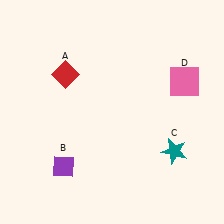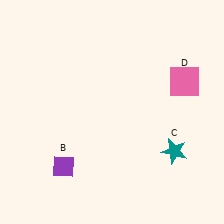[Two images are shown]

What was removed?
The red diamond (A) was removed in Image 2.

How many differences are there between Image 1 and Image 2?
There is 1 difference between the two images.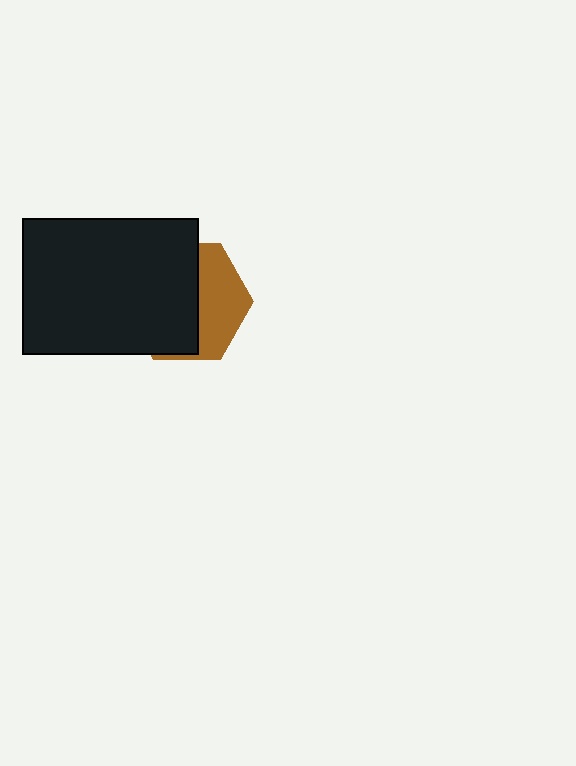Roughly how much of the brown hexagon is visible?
A small part of it is visible (roughly 39%).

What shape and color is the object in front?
The object in front is a black rectangle.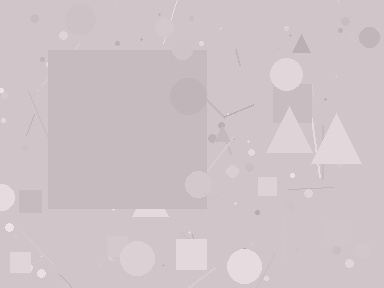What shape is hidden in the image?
A square is hidden in the image.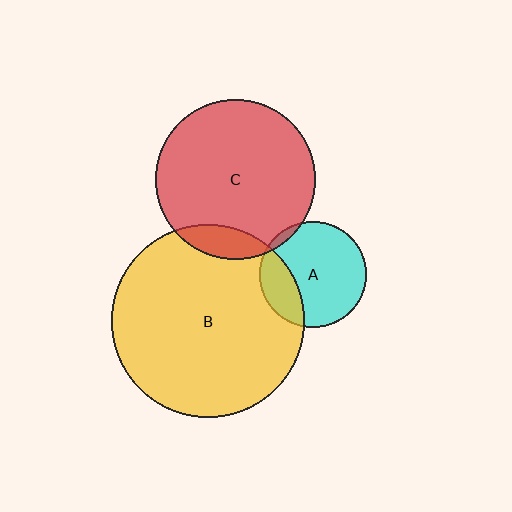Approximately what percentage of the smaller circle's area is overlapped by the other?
Approximately 25%.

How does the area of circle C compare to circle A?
Approximately 2.3 times.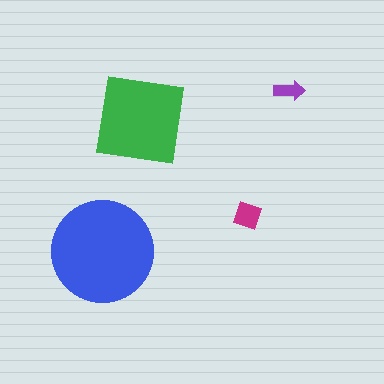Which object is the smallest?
The purple arrow.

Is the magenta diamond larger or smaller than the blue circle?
Smaller.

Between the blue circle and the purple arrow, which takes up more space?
The blue circle.